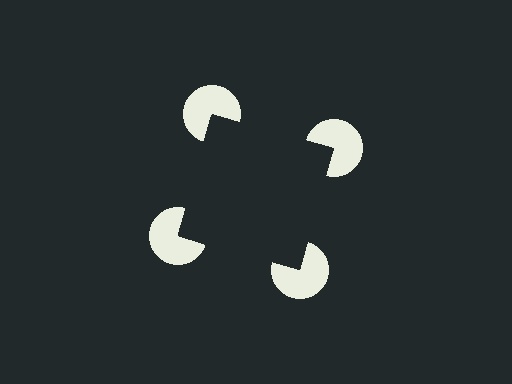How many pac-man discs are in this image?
There are 4 — one at each vertex of the illusory square.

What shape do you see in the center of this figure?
An illusory square — its edges are inferred from the aligned wedge cuts in the pac-man discs, not physically drawn.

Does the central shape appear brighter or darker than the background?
It typically appears slightly darker than the background, even though no actual brightness change is drawn.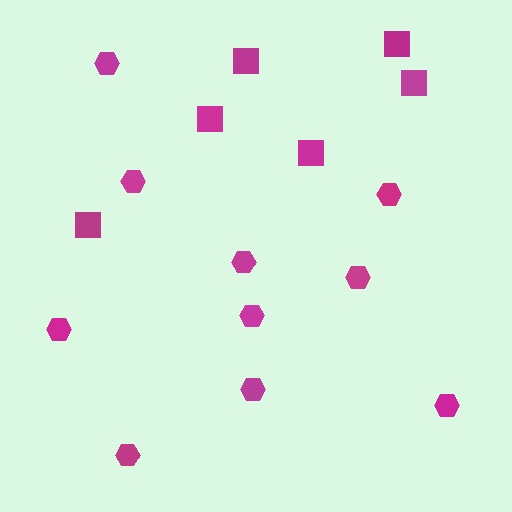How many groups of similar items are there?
There are 2 groups: one group of squares (6) and one group of hexagons (10).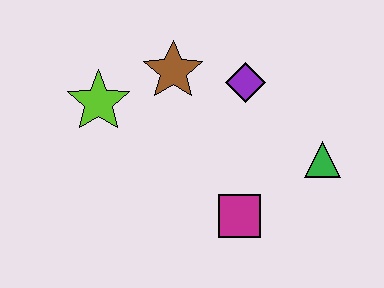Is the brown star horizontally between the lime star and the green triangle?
Yes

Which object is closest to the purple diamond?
The brown star is closest to the purple diamond.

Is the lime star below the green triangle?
No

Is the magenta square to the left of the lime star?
No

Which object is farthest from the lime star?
The green triangle is farthest from the lime star.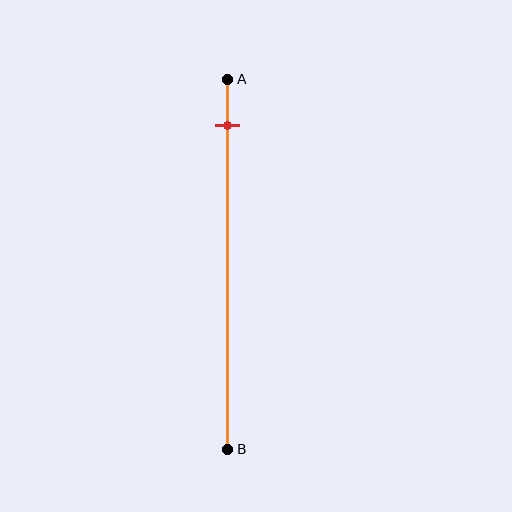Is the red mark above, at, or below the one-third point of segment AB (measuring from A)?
The red mark is above the one-third point of segment AB.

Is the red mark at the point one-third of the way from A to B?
No, the mark is at about 15% from A, not at the 33% one-third point.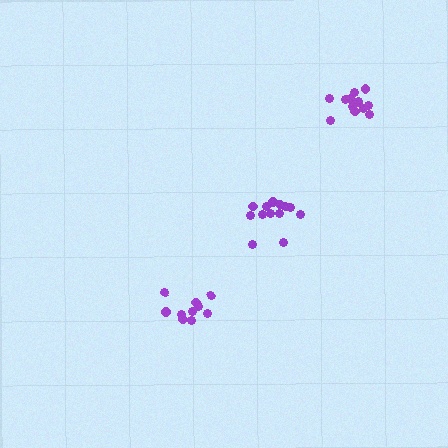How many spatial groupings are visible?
There are 3 spatial groupings.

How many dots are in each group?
Group 1: 13 dots, Group 2: 13 dots, Group 3: 10 dots (36 total).